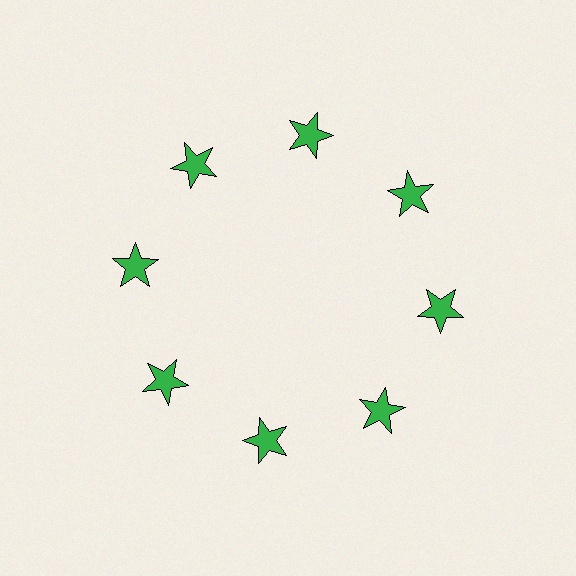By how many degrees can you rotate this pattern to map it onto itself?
The pattern maps onto itself every 45 degrees of rotation.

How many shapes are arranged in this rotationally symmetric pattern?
There are 8 shapes, arranged in 8 groups of 1.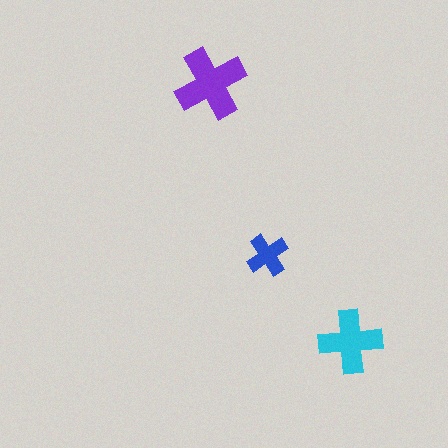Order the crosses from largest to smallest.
the purple one, the cyan one, the blue one.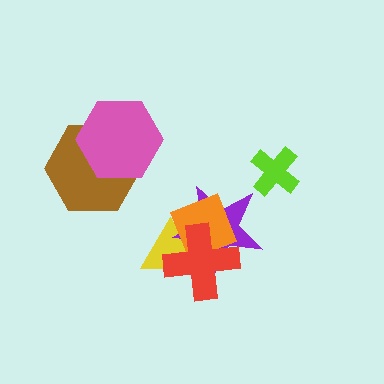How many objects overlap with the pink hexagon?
1 object overlaps with the pink hexagon.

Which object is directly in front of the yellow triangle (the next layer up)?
The purple star is directly in front of the yellow triangle.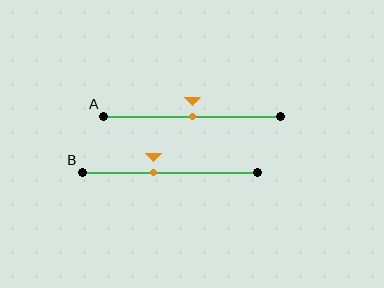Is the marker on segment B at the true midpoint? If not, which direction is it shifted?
No, the marker on segment B is shifted to the left by about 9% of the segment length.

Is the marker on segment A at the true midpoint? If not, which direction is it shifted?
Yes, the marker on segment A is at the true midpoint.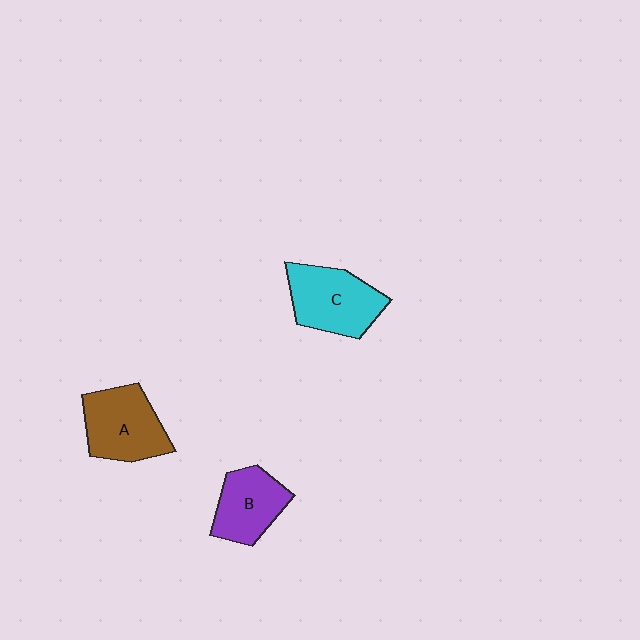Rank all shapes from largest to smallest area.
From largest to smallest: C (cyan), A (brown), B (purple).